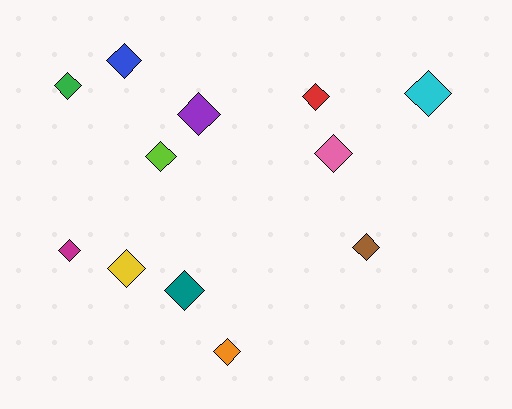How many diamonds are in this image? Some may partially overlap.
There are 12 diamonds.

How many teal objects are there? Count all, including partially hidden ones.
There is 1 teal object.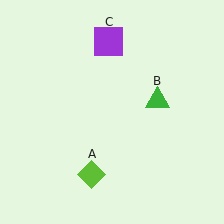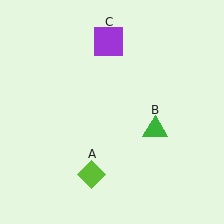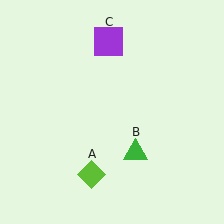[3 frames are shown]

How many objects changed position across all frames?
1 object changed position: green triangle (object B).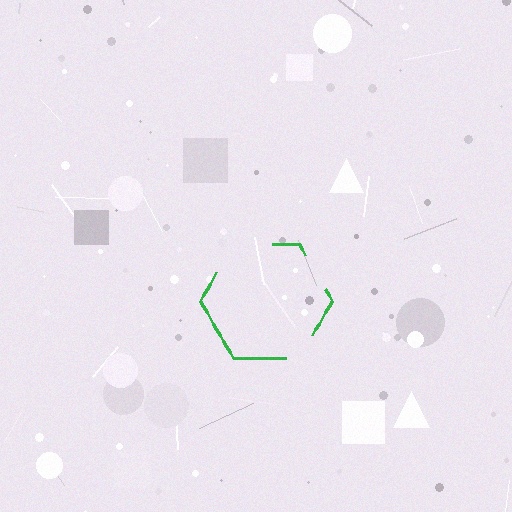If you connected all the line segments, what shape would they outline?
They would outline a hexagon.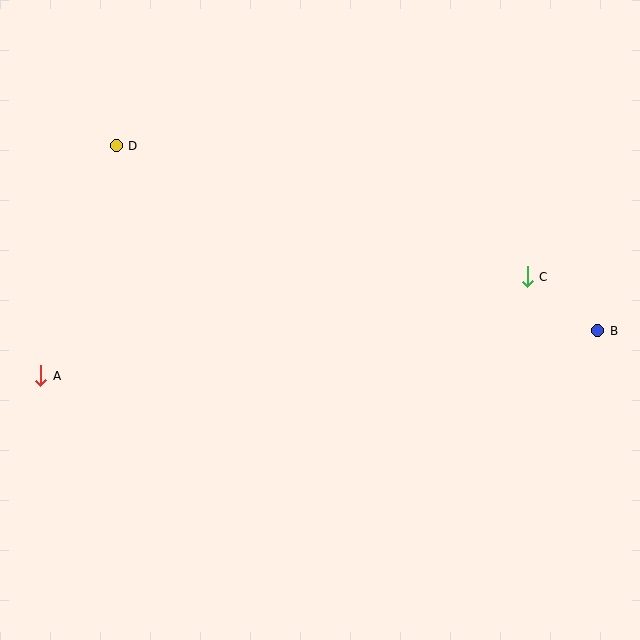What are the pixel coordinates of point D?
Point D is at (116, 146).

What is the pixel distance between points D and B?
The distance between D and B is 516 pixels.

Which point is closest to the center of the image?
Point C at (527, 277) is closest to the center.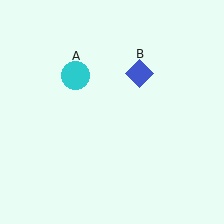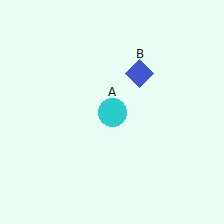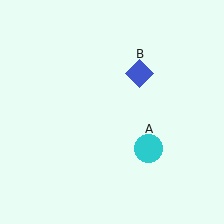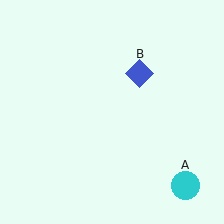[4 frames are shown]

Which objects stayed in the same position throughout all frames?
Blue diamond (object B) remained stationary.